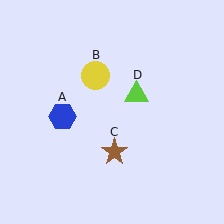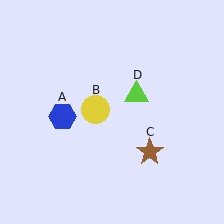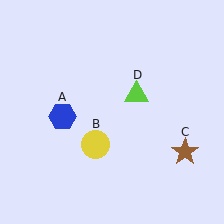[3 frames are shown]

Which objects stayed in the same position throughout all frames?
Blue hexagon (object A) and lime triangle (object D) remained stationary.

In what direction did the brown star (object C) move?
The brown star (object C) moved right.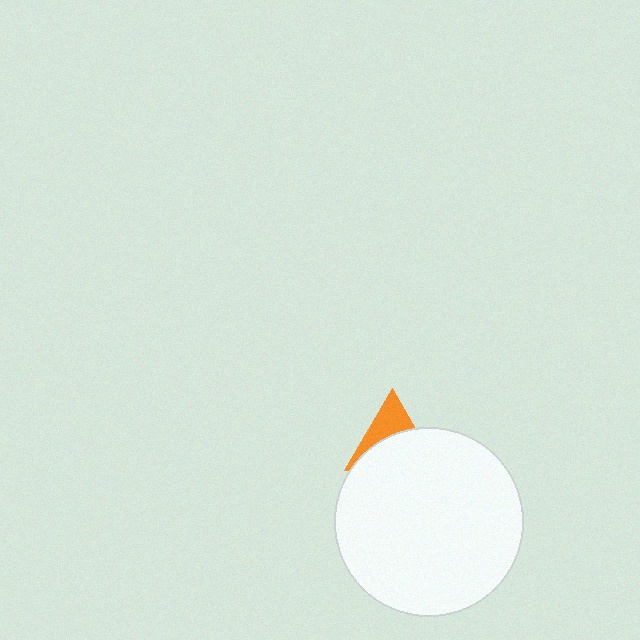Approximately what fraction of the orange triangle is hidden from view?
Roughly 61% of the orange triangle is hidden behind the white circle.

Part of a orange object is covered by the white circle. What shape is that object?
It is a triangle.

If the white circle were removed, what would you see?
You would see the complete orange triangle.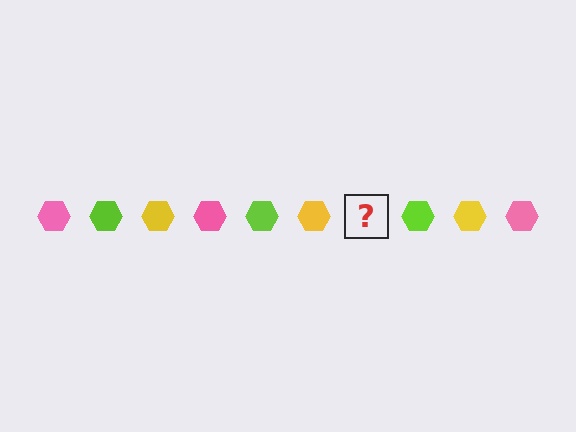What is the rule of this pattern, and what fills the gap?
The rule is that the pattern cycles through pink, lime, yellow hexagons. The gap should be filled with a pink hexagon.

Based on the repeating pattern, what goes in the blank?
The blank should be a pink hexagon.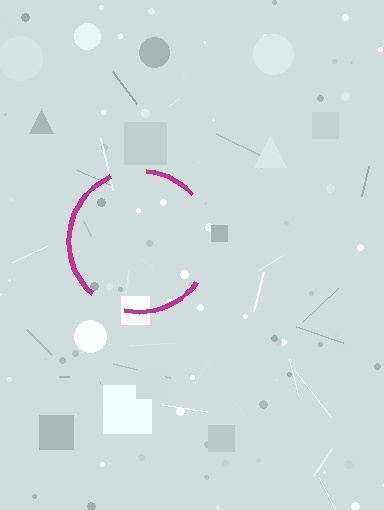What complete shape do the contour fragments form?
The contour fragments form a circle.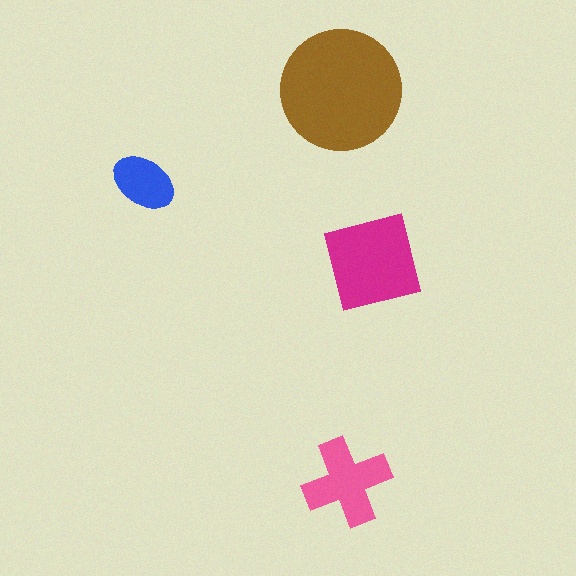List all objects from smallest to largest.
The blue ellipse, the pink cross, the magenta square, the brown circle.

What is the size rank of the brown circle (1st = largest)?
1st.